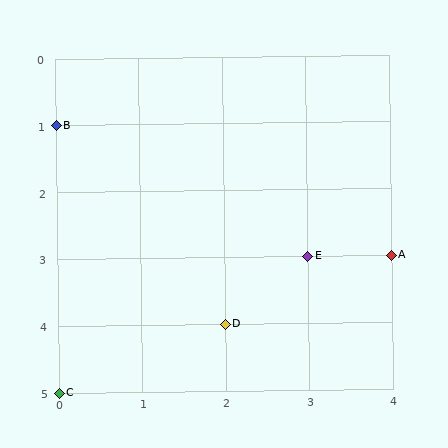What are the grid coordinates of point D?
Point D is at grid coordinates (2, 4).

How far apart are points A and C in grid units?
Points A and C are 4 columns and 2 rows apart (about 4.5 grid units diagonally).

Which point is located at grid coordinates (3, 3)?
Point E is at (3, 3).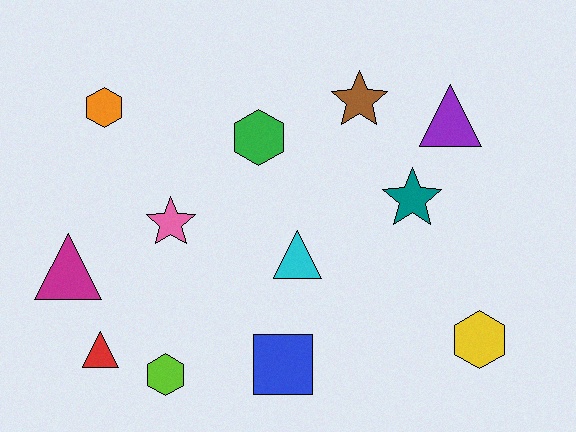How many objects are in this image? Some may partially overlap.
There are 12 objects.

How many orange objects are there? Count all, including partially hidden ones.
There is 1 orange object.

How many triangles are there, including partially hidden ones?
There are 4 triangles.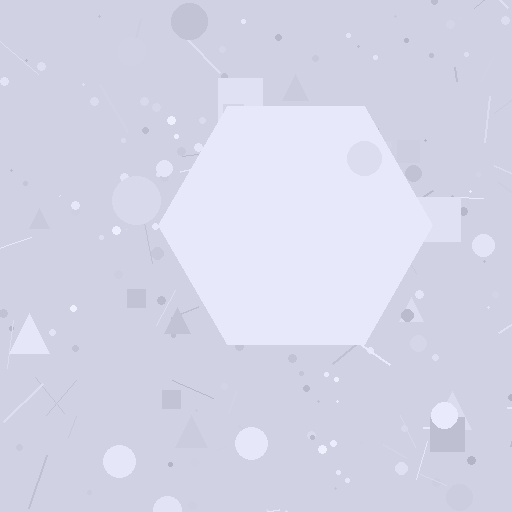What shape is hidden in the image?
A hexagon is hidden in the image.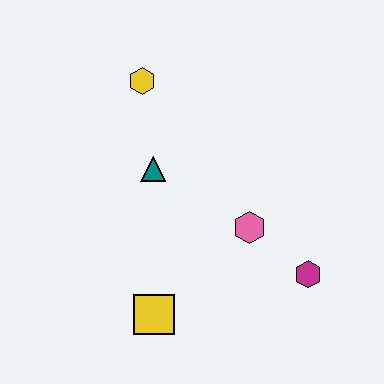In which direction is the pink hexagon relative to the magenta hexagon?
The pink hexagon is to the left of the magenta hexagon.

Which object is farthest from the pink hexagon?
The yellow hexagon is farthest from the pink hexagon.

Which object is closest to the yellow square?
The pink hexagon is closest to the yellow square.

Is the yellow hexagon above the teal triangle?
Yes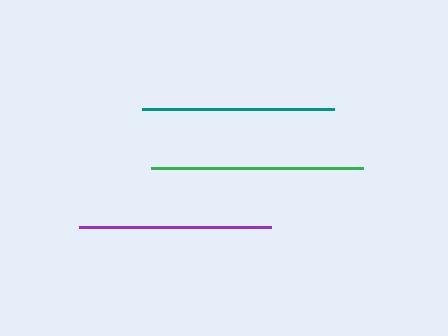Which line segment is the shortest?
The purple line is the shortest at approximately 192 pixels.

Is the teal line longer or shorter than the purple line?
The teal line is longer than the purple line.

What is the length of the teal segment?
The teal segment is approximately 192 pixels long.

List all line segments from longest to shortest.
From longest to shortest: green, teal, purple.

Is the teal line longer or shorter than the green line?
The green line is longer than the teal line.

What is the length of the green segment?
The green segment is approximately 213 pixels long.